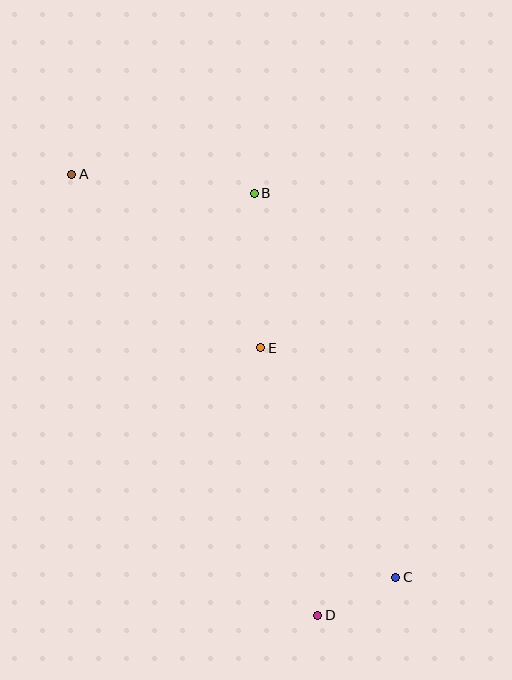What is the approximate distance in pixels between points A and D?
The distance between A and D is approximately 505 pixels.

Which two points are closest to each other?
Points C and D are closest to each other.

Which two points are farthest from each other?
Points A and C are farthest from each other.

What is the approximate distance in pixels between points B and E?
The distance between B and E is approximately 155 pixels.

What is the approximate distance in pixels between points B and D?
The distance between B and D is approximately 427 pixels.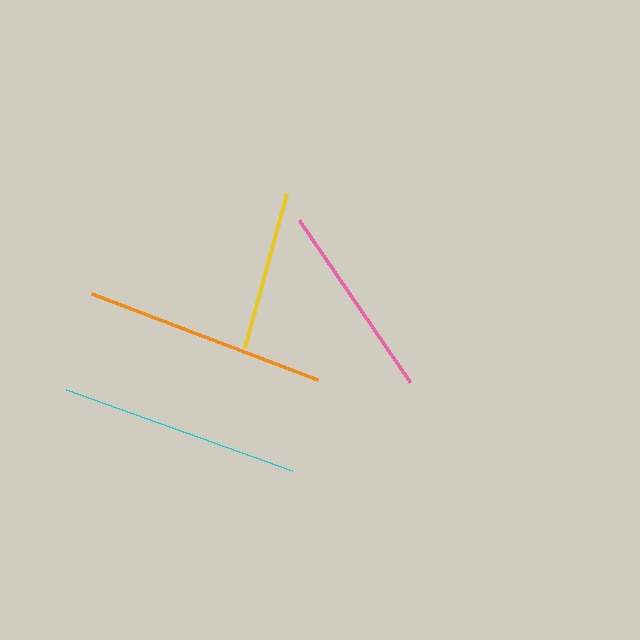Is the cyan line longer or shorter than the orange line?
The orange line is longer than the cyan line.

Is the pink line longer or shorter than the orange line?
The orange line is longer than the pink line.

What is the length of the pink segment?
The pink segment is approximately 196 pixels long.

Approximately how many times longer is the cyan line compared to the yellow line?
The cyan line is approximately 1.5 times the length of the yellow line.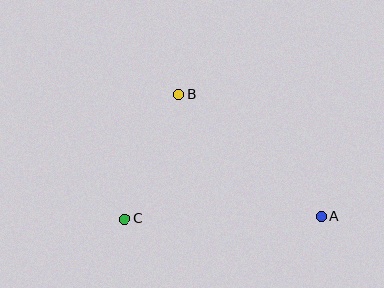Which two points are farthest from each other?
Points A and C are farthest from each other.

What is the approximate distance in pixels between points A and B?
The distance between A and B is approximately 187 pixels.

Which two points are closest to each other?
Points B and C are closest to each other.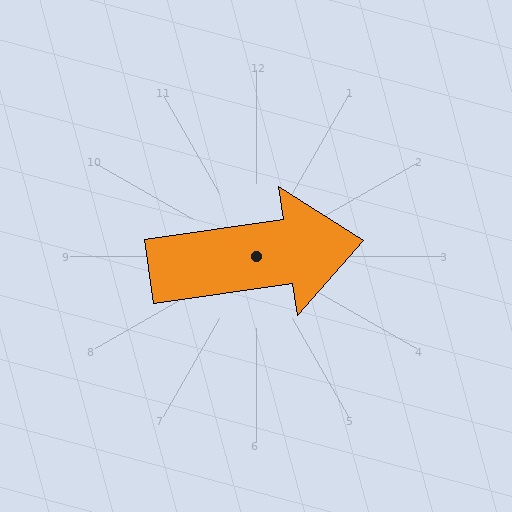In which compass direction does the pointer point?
East.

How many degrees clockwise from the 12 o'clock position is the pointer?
Approximately 82 degrees.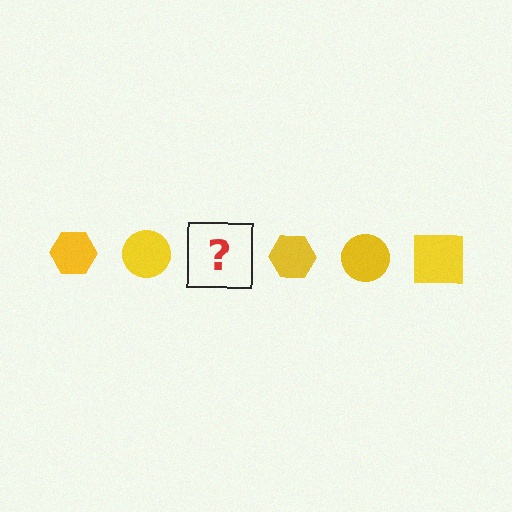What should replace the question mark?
The question mark should be replaced with a yellow square.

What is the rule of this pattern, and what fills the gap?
The rule is that the pattern cycles through hexagon, circle, square shapes in yellow. The gap should be filled with a yellow square.